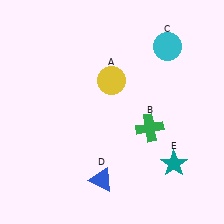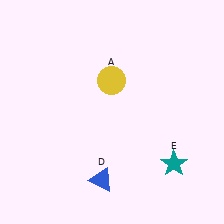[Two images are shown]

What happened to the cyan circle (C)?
The cyan circle (C) was removed in Image 2. It was in the top-right area of Image 1.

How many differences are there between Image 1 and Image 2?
There are 2 differences between the two images.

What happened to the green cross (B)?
The green cross (B) was removed in Image 2. It was in the bottom-right area of Image 1.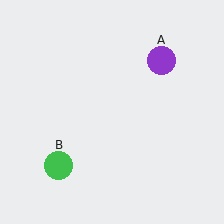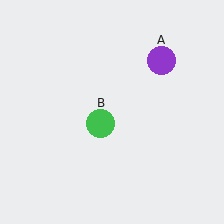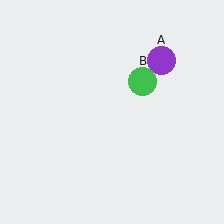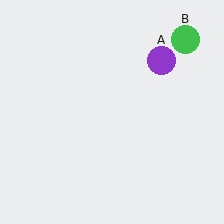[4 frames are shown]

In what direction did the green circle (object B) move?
The green circle (object B) moved up and to the right.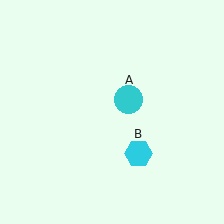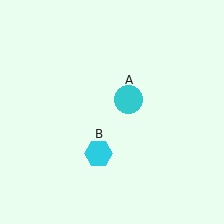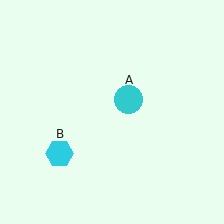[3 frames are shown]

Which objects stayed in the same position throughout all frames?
Cyan circle (object A) remained stationary.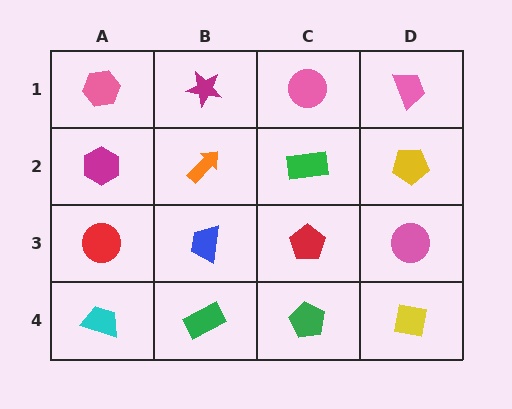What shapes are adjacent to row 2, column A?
A pink hexagon (row 1, column A), a red circle (row 3, column A), an orange arrow (row 2, column B).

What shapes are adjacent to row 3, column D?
A yellow pentagon (row 2, column D), a yellow square (row 4, column D), a red pentagon (row 3, column C).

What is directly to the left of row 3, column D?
A red pentagon.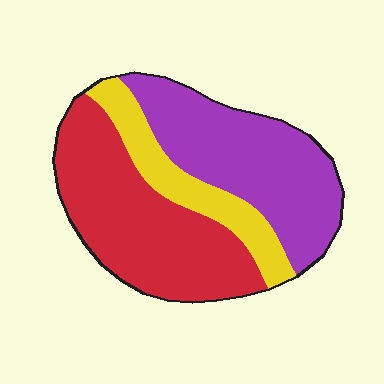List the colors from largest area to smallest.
From largest to smallest: red, purple, yellow.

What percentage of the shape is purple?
Purple covers about 40% of the shape.